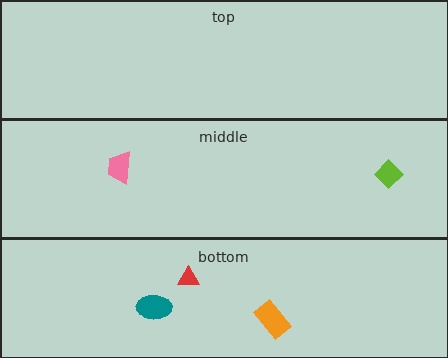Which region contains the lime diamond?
The middle region.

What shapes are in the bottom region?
The orange rectangle, the teal ellipse, the red triangle.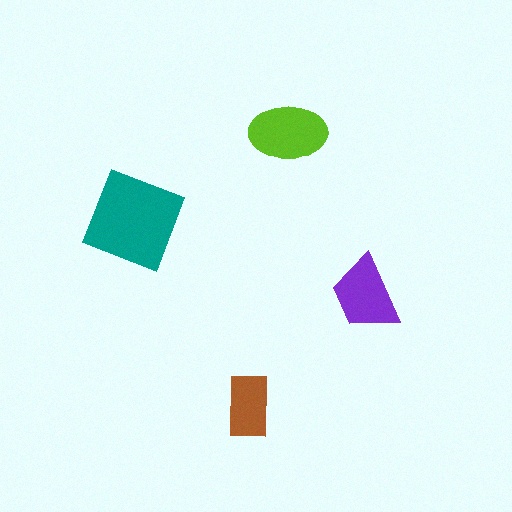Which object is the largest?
The teal square.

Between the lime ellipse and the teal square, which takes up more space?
The teal square.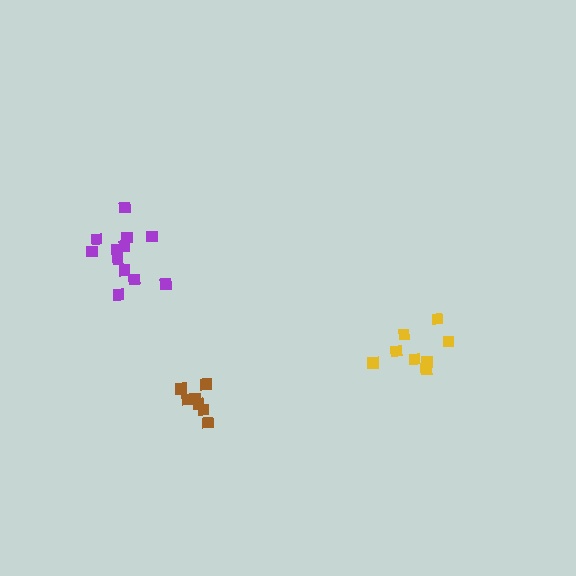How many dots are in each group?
Group 1: 12 dots, Group 2: 8 dots, Group 3: 7 dots (27 total).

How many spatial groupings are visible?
There are 3 spatial groupings.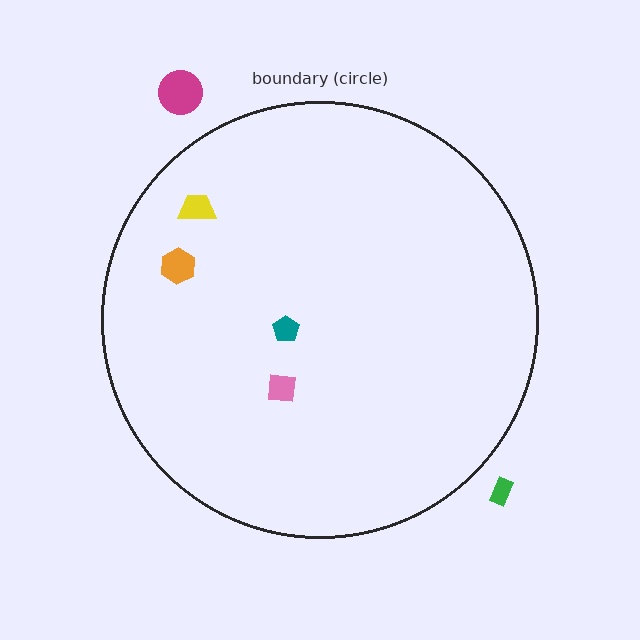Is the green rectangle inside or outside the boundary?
Outside.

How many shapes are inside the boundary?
4 inside, 2 outside.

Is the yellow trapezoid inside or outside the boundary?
Inside.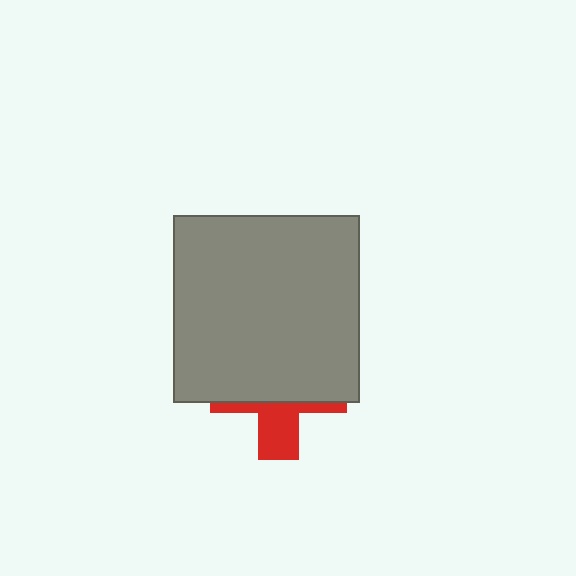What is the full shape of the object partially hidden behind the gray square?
The partially hidden object is a red cross.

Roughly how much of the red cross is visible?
A small part of it is visible (roughly 34%).